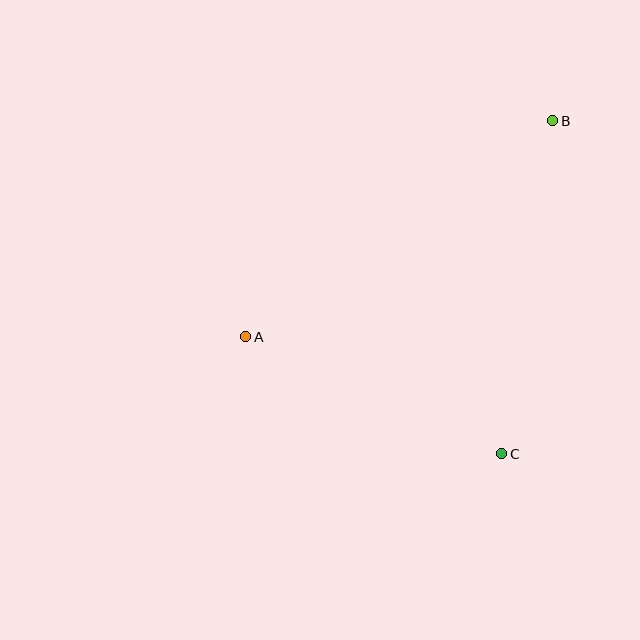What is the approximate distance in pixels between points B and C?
The distance between B and C is approximately 337 pixels.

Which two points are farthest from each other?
Points A and B are farthest from each other.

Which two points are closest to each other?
Points A and C are closest to each other.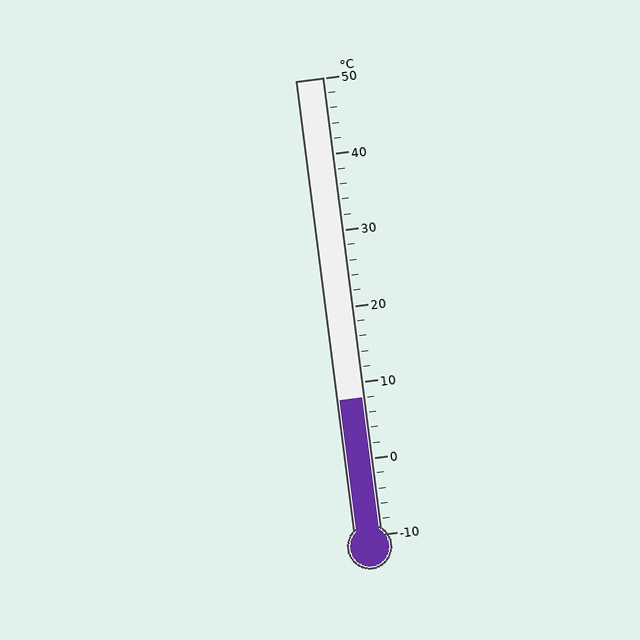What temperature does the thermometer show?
The thermometer shows approximately 8°C.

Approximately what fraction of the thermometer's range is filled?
The thermometer is filled to approximately 30% of its range.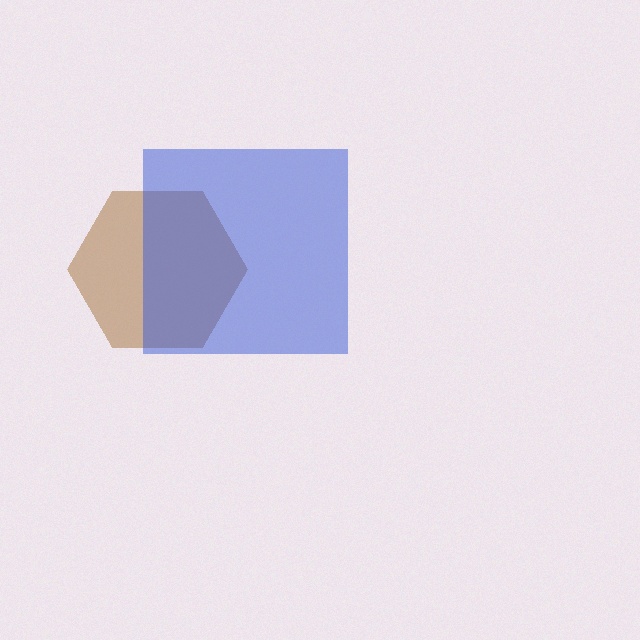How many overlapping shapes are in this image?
There are 2 overlapping shapes in the image.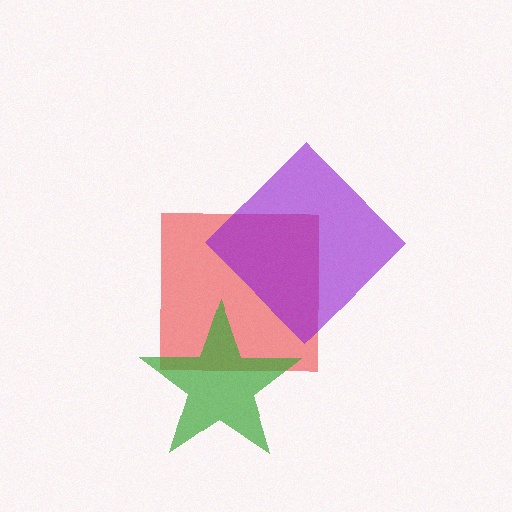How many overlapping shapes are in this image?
There are 3 overlapping shapes in the image.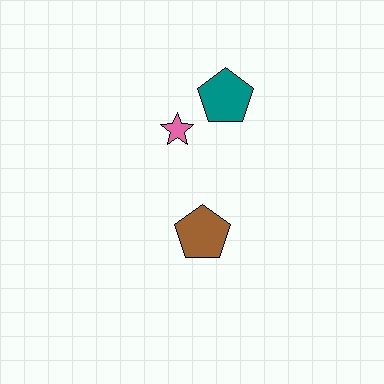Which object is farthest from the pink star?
The brown pentagon is farthest from the pink star.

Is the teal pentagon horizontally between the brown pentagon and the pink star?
No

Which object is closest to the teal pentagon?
The pink star is closest to the teal pentagon.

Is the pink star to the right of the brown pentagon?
No